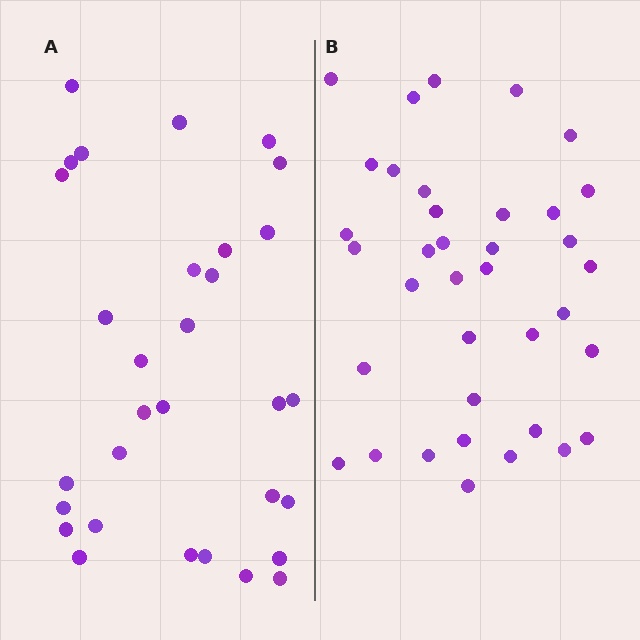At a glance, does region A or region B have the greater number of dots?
Region B (the right region) has more dots.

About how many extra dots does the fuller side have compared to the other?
Region B has about 6 more dots than region A.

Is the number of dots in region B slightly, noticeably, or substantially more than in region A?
Region B has only slightly more — the two regions are fairly close. The ratio is roughly 1.2 to 1.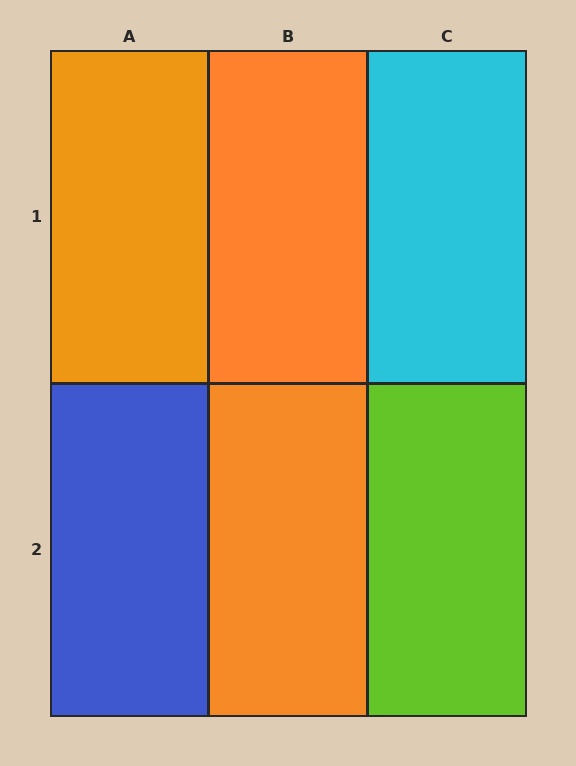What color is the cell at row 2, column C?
Lime.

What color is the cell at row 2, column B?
Orange.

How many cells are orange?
3 cells are orange.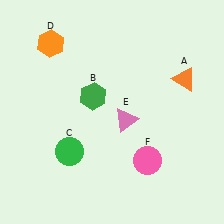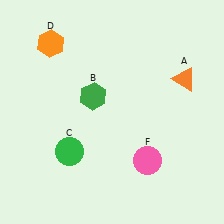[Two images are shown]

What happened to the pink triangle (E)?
The pink triangle (E) was removed in Image 2. It was in the bottom-right area of Image 1.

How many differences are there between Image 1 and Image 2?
There is 1 difference between the two images.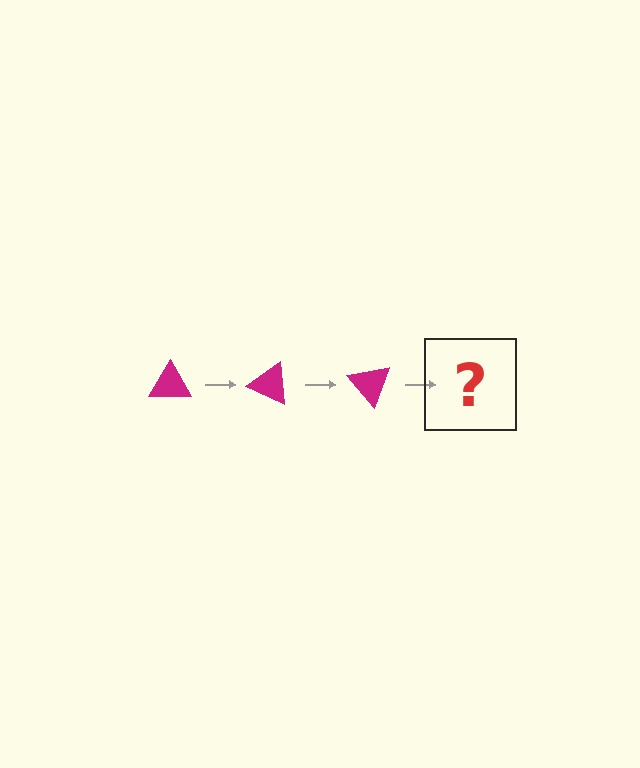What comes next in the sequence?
The next element should be a magenta triangle rotated 75 degrees.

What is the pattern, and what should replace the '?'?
The pattern is that the triangle rotates 25 degrees each step. The '?' should be a magenta triangle rotated 75 degrees.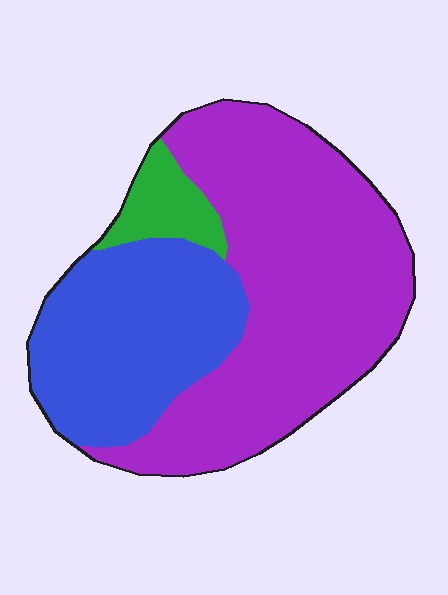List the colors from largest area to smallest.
From largest to smallest: purple, blue, green.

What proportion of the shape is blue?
Blue takes up about one third (1/3) of the shape.